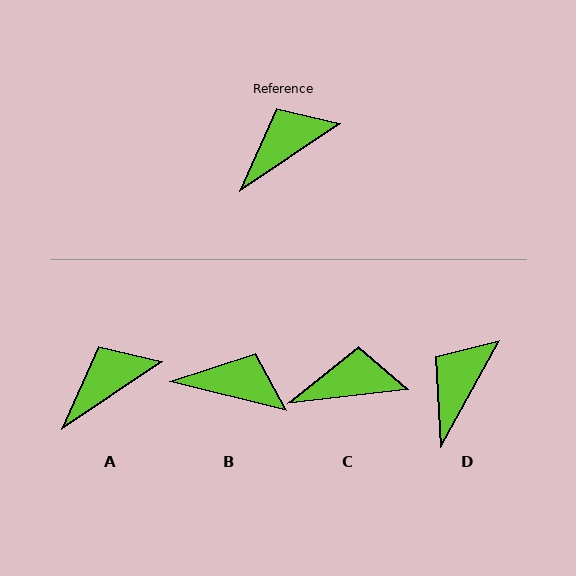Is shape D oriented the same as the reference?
No, it is off by about 27 degrees.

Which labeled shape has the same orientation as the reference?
A.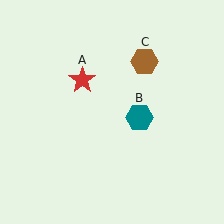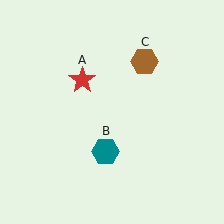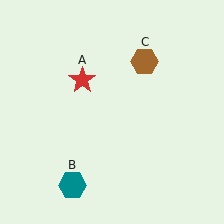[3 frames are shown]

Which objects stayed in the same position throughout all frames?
Red star (object A) and brown hexagon (object C) remained stationary.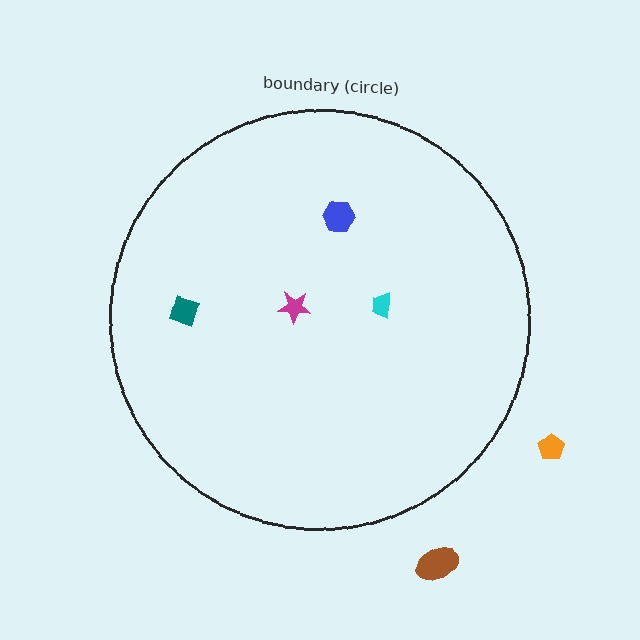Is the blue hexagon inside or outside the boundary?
Inside.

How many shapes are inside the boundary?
4 inside, 2 outside.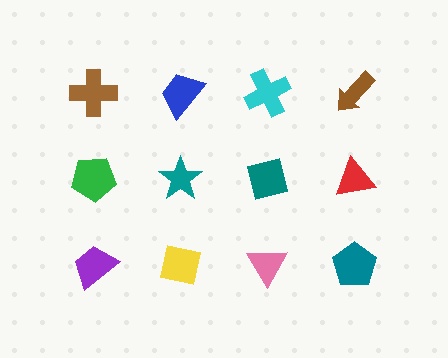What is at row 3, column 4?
A teal pentagon.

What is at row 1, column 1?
A brown cross.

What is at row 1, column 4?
A brown arrow.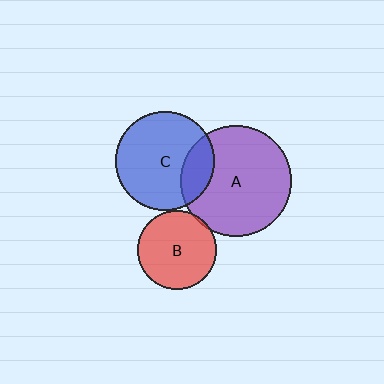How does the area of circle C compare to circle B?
Approximately 1.6 times.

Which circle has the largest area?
Circle A (purple).